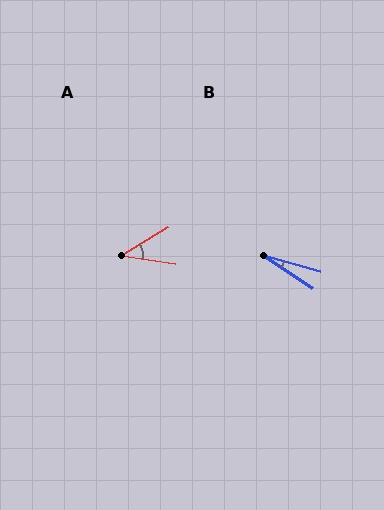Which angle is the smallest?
B, at approximately 18 degrees.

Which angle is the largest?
A, at approximately 40 degrees.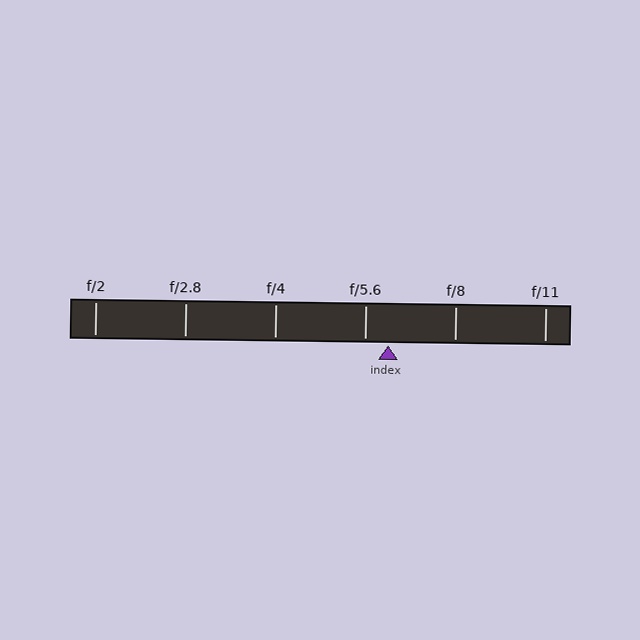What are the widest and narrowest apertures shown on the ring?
The widest aperture shown is f/2 and the narrowest is f/11.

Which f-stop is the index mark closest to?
The index mark is closest to f/5.6.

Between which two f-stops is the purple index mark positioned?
The index mark is between f/5.6 and f/8.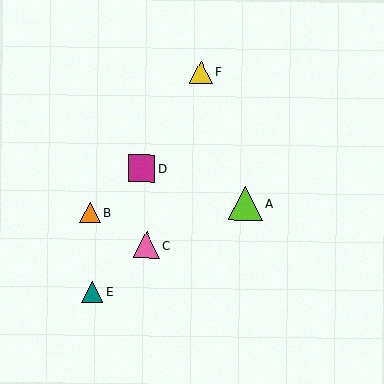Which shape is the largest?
The lime triangle (labeled A) is the largest.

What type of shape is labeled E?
Shape E is a teal triangle.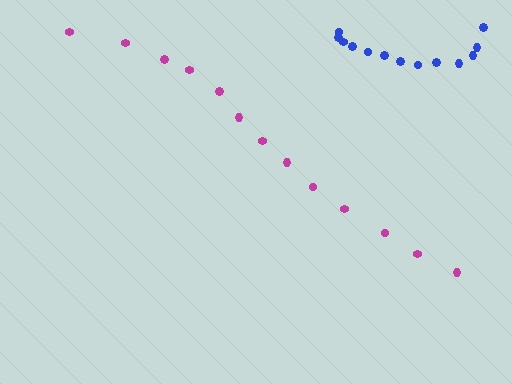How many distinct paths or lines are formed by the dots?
There are 2 distinct paths.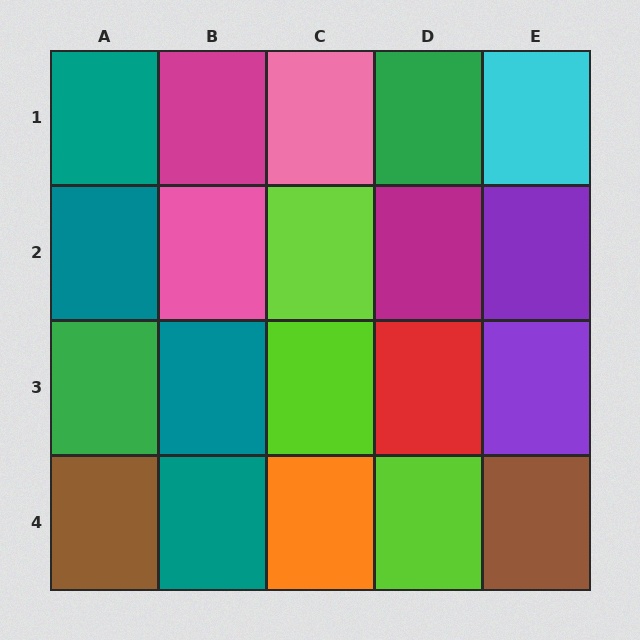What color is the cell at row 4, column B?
Teal.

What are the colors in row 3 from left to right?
Green, teal, lime, red, purple.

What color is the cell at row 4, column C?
Orange.